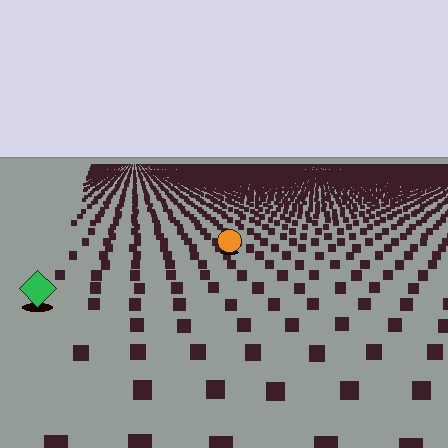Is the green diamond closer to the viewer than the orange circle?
Yes. The green diamond is closer — you can tell from the texture gradient: the ground texture is coarser near it.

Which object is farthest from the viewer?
The orange circle is farthest from the viewer. It appears smaller and the ground texture around it is denser.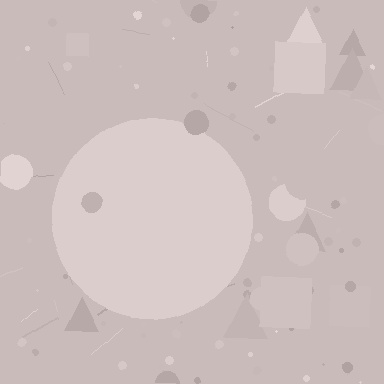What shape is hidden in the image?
A circle is hidden in the image.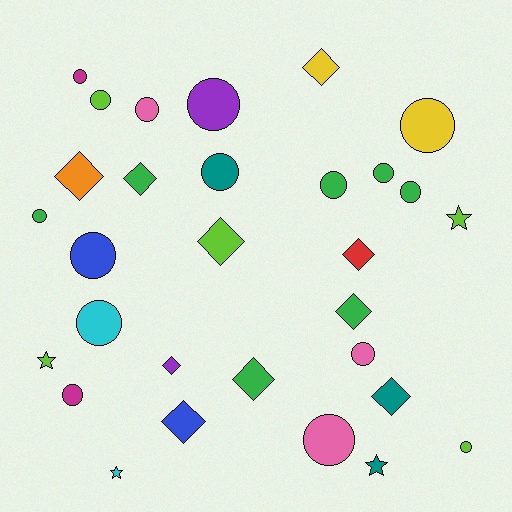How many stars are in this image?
There are 4 stars.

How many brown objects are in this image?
There are no brown objects.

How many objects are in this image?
There are 30 objects.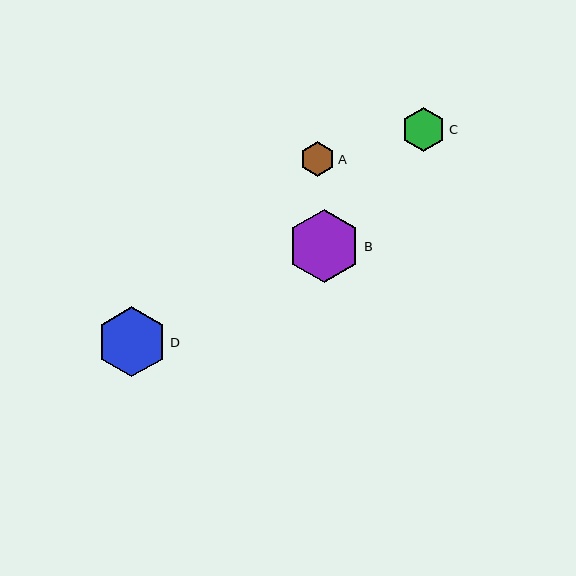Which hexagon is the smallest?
Hexagon A is the smallest with a size of approximately 35 pixels.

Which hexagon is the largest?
Hexagon B is the largest with a size of approximately 73 pixels.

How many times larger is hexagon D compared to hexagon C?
Hexagon D is approximately 1.6 times the size of hexagon C.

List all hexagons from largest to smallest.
From largest to smallest: B, D, C, A.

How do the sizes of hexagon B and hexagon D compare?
Hexagon B and hexagon D are approximately the same size.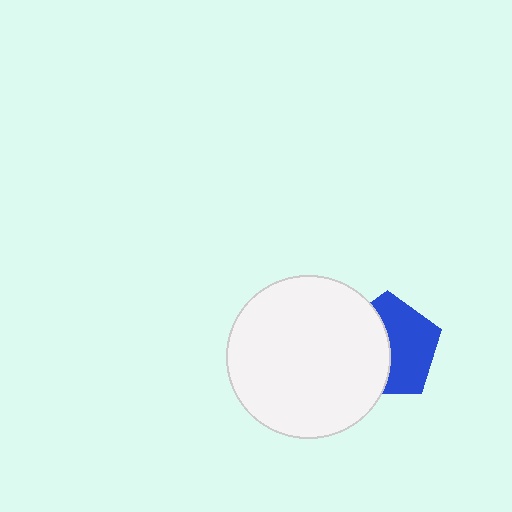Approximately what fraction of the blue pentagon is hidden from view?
Roughly 47% of the blue pentagon is hidden behind the white circle.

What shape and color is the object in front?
The object in front is a white circle.